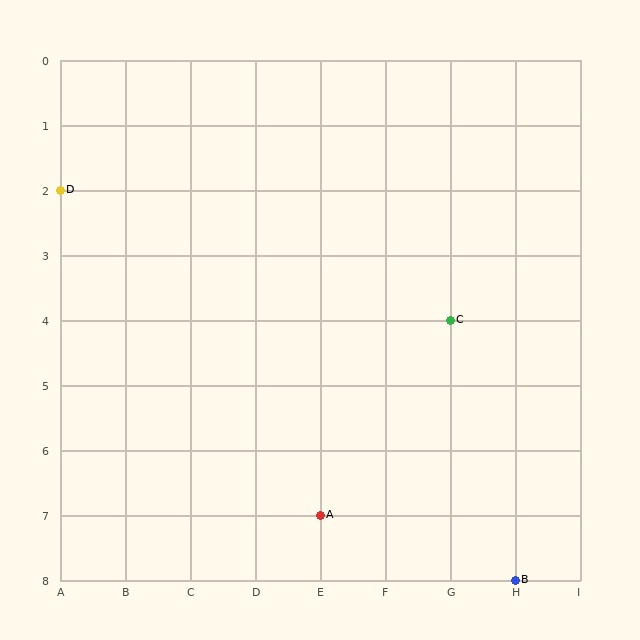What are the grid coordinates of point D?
Point D is at grid coordinates (A, 2).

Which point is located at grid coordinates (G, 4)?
Point C is at (G, 4).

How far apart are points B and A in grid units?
Points B and A are 3 columns and 1 row apart (about 3.2 grid units diagonally).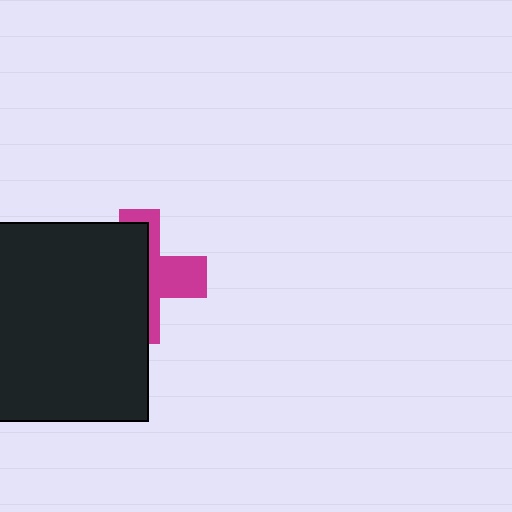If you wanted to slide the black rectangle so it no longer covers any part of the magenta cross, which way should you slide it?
Slide it left — that is the most direct way to separate the two shapes.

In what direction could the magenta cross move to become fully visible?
The magenta cross could move right. That would shift it out from behind the black rectangle entirely.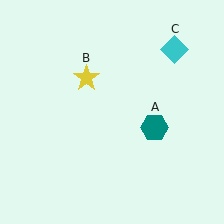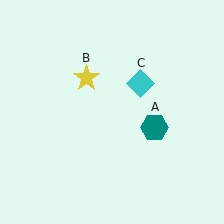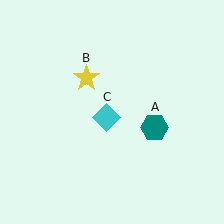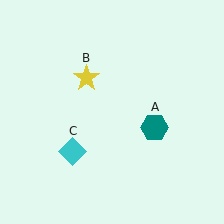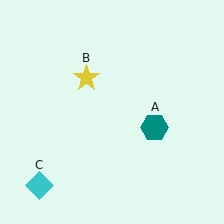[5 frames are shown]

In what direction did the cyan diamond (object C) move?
The cyan diamond (object C) moved down and to the left.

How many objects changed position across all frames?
1 object changed position: cyan diamond (object C).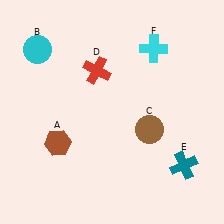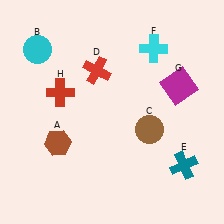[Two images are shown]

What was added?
A magenta square (G), a red cross (H) were added in Image 2.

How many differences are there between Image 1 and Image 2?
There are 2 differences between the two images.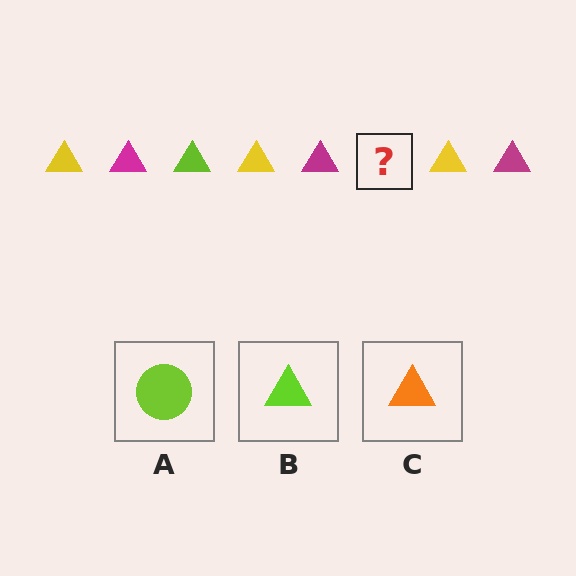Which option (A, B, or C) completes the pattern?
B.